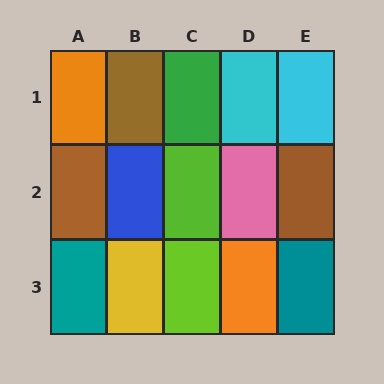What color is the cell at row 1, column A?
Orange.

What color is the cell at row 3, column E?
Teal.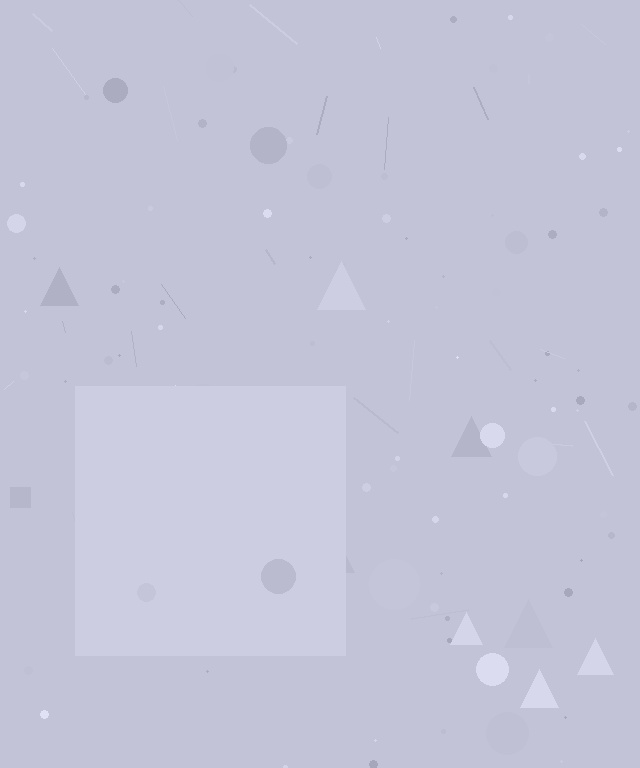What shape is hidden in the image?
A square is hidden in the image.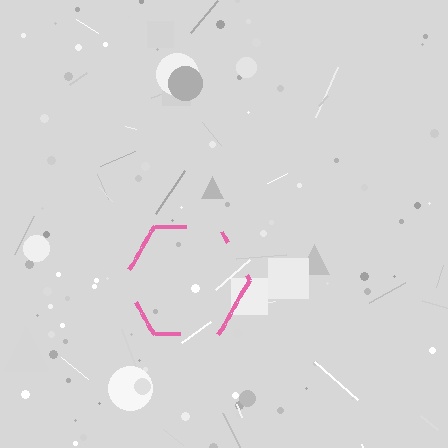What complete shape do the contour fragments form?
The contour fragments form a hexagon.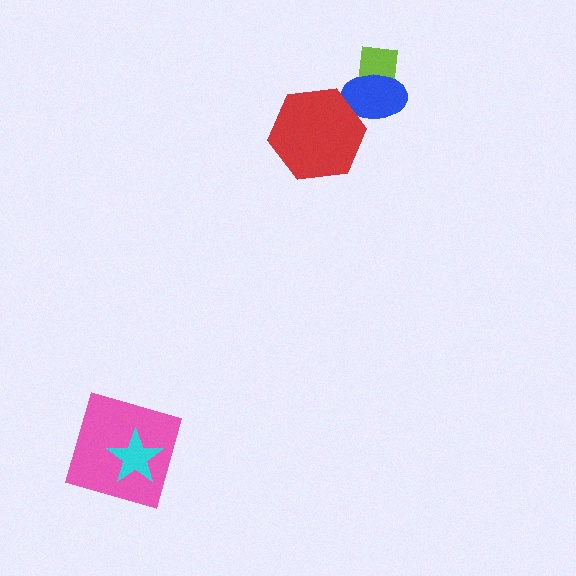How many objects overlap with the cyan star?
1 object overlaps with the cyan star.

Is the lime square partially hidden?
Yes, it is partially covered by another shape.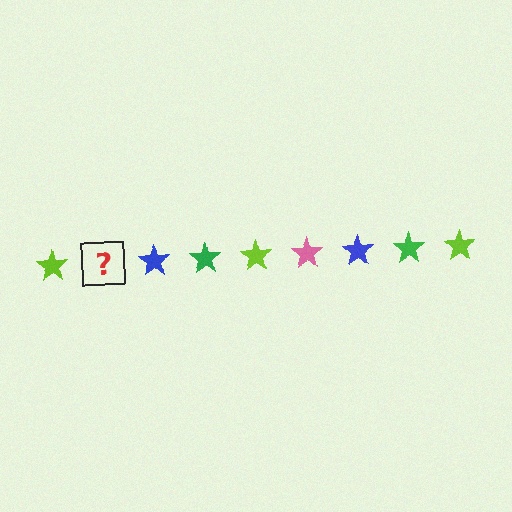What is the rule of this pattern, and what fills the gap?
The rule is that the pattern cycles through lime, pink, blue, green stars. The gap should be filled with a pink star.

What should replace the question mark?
The question mark should be replaced with a pink star.